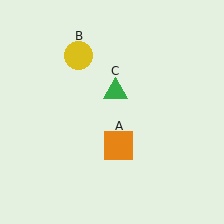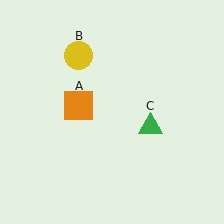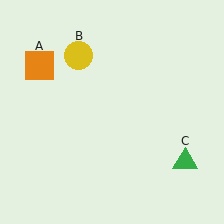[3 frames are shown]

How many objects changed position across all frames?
2 objects changed position: orange square (object A), green triangle (object C).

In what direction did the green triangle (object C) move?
The green triangle (object C) moved down and to the right.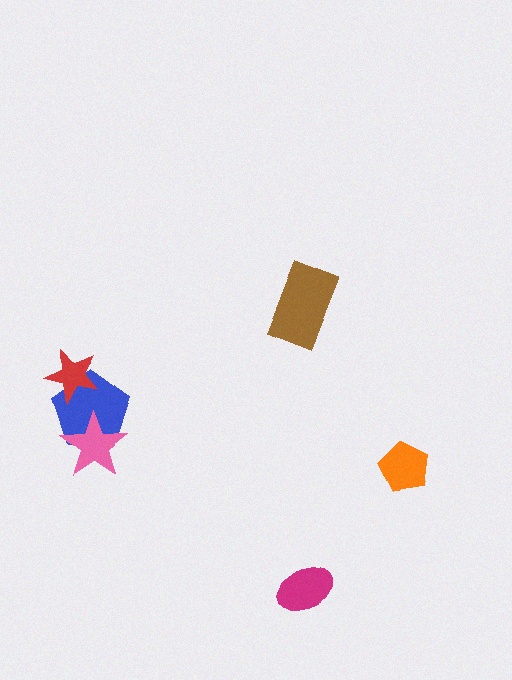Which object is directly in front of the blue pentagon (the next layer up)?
The red star is directly in front of the blue pentagon.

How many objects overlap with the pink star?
1 object overlaps with the pink star.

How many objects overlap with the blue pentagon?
2 objects overlap with the blue pentagon.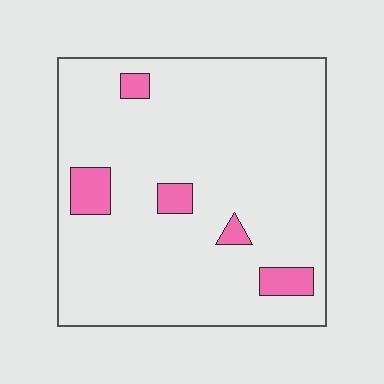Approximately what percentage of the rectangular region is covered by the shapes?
Approximately 10%.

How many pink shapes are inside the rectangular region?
5.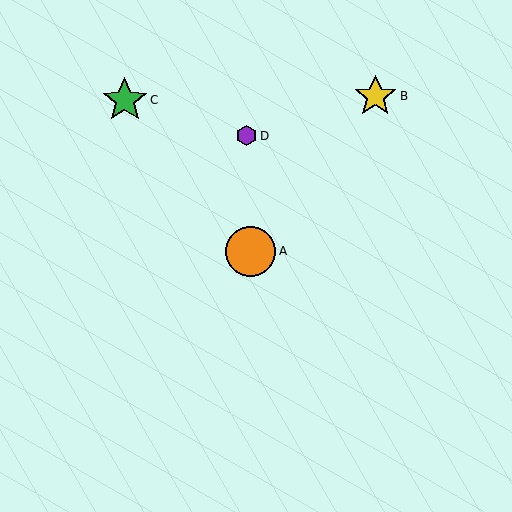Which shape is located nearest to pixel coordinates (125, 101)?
The green star (labeled C) at (125, 100) is nearest to that location.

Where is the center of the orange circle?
The center of the orange circle is at (251, 251).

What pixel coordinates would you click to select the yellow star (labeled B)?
Click at (375, 96) to select the yellow star B.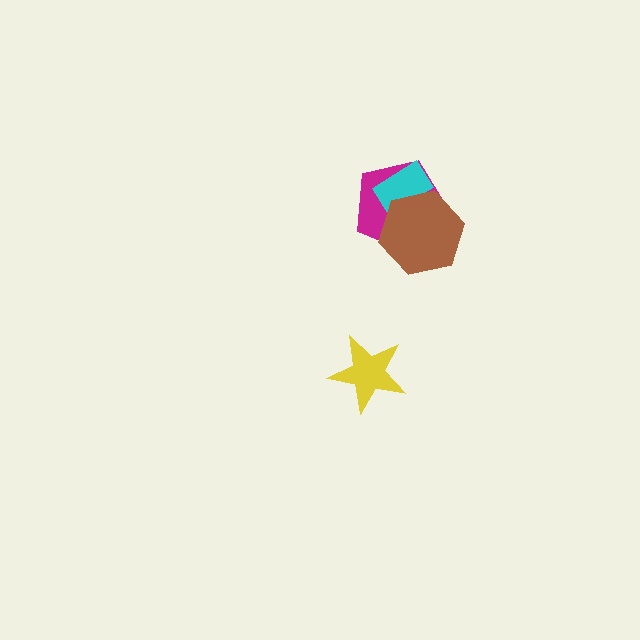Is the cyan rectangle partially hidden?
Yes, it is partially covered by another shape.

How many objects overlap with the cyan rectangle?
2 objects overlap with the cyan rectangle.